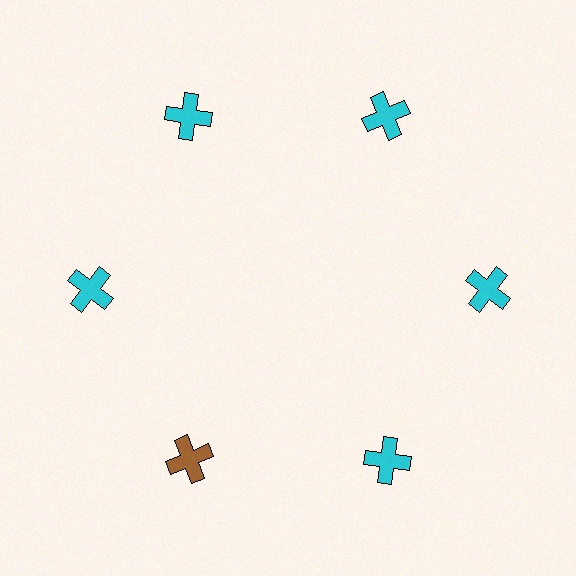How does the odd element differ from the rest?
It has a different color: brown instead of cyan.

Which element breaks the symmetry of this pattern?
The brown cross at roughly the 7 o'clock position breaks the symmetry. All other shapes are cyan crosses.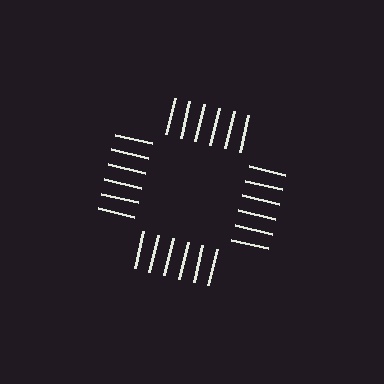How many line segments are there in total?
24 — 6 along each of the 4 edges.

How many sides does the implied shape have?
4 sides — the line-ends trace a square.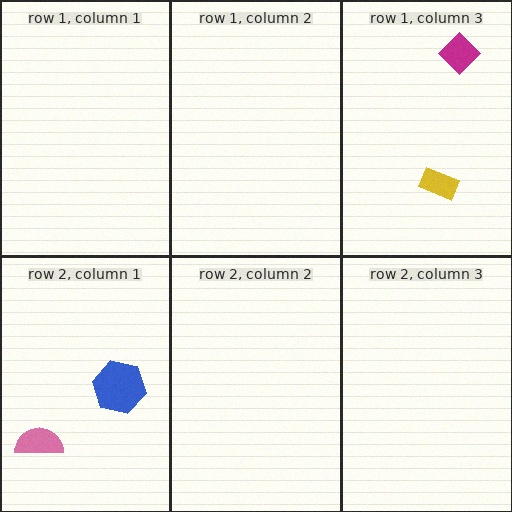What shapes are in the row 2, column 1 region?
The pink semicircle, the blue hexagon.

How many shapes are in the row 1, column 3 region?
2.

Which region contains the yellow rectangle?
The row 1, column 3 region.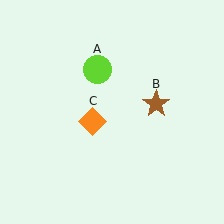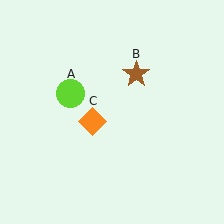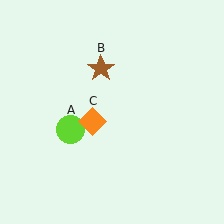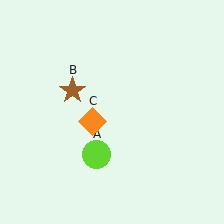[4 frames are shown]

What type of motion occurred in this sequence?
The lime circle (object A), brown star (object B) rotated counterclockwise around the center of the scene.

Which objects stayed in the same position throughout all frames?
Orange diamond (object C) remained stationary.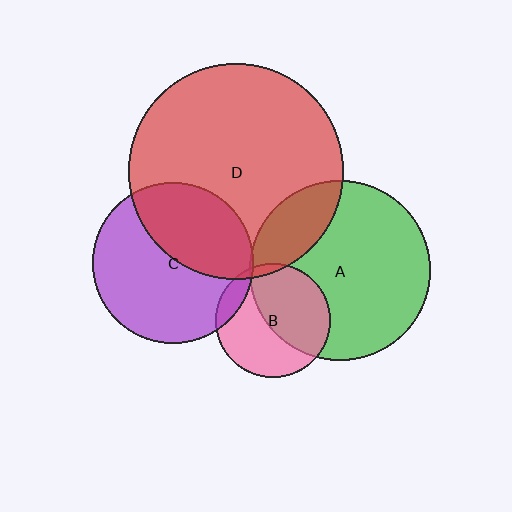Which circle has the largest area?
Circle D (red).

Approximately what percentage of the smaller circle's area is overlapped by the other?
Approximately 10%.